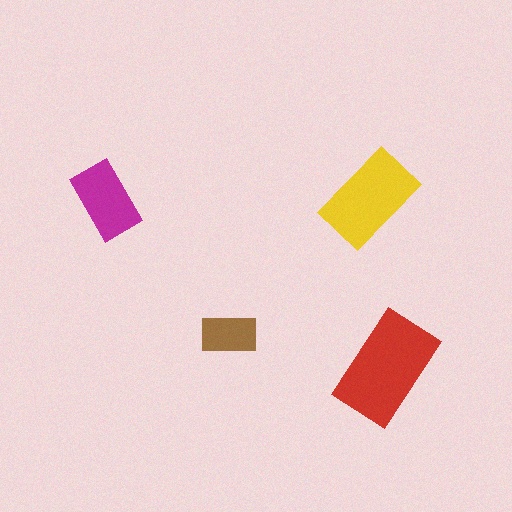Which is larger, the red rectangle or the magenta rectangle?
The red one.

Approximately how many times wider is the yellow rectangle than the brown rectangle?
About 1.5 times wider.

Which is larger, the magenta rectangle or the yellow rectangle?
The yellow one.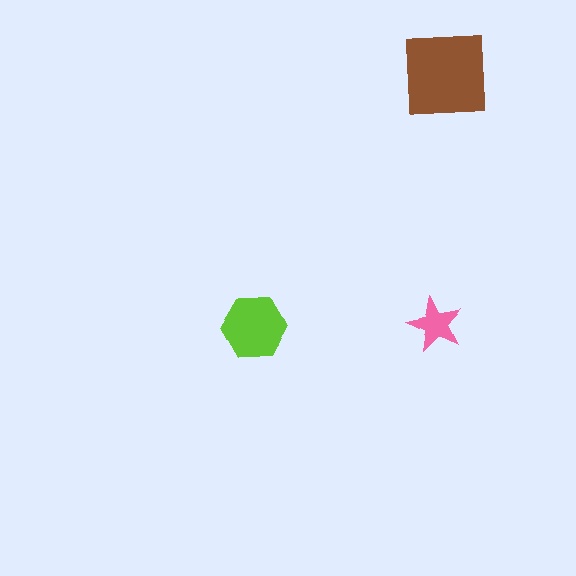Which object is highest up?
The brown square is topmost.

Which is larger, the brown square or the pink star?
The brown square.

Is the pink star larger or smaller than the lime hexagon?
Smaller.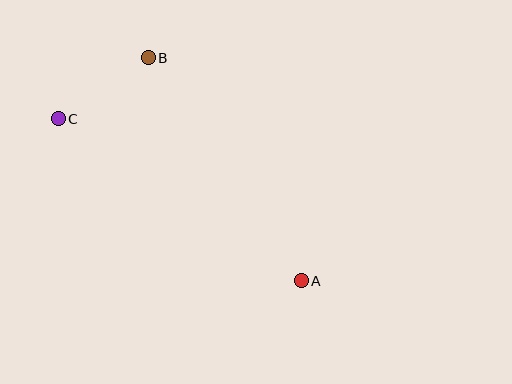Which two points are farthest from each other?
Points A and C are farthest from each other.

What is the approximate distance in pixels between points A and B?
The distance between A and B is approximately 270 pixels.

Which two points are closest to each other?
Points B and C are closest to each other.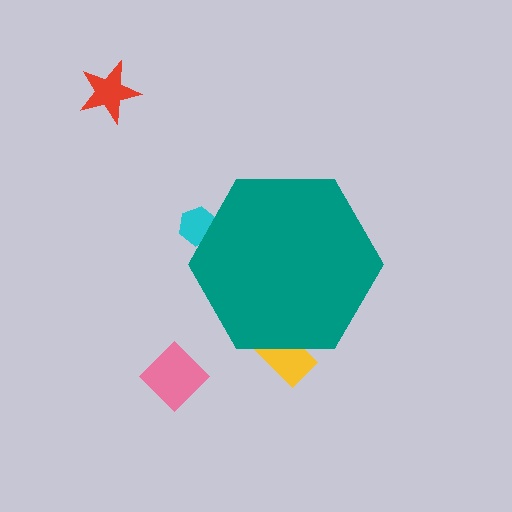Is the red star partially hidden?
No, the red star is fully visible.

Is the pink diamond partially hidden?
No, the pink diamond is fully visible.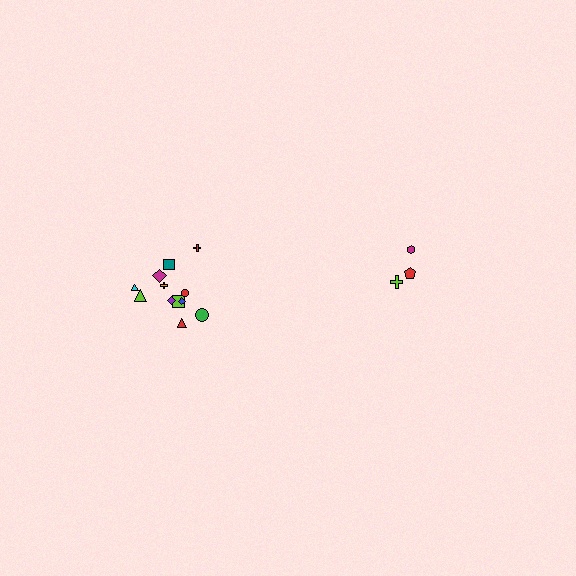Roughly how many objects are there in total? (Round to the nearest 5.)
Roughly 15 objects in total.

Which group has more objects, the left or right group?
The left group.